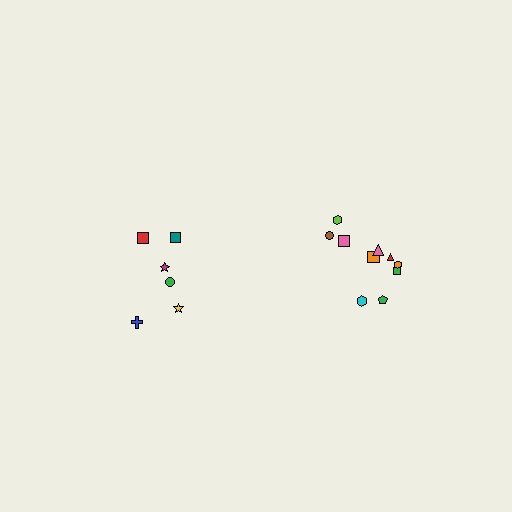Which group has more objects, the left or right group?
The right group.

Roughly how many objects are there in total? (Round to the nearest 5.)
Roughly 15 objects in total.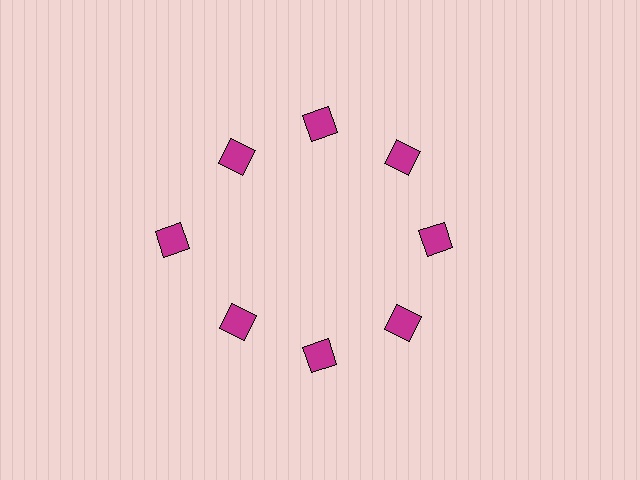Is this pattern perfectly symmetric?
No. The 8 magenta squares are arranged in a ring, but one element near the 9 o'clock position is pushed outward from the center, breaking the 8-fold rotational symmetry.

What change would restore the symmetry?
The symmetry would be restored by moving it inward, back onto the ring so that all 8 squares sit at equal angles and equal distance from the center.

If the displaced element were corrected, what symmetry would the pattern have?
It would have 8-fold rotational symmetry — the pattern would map onto itself every 45 degrees.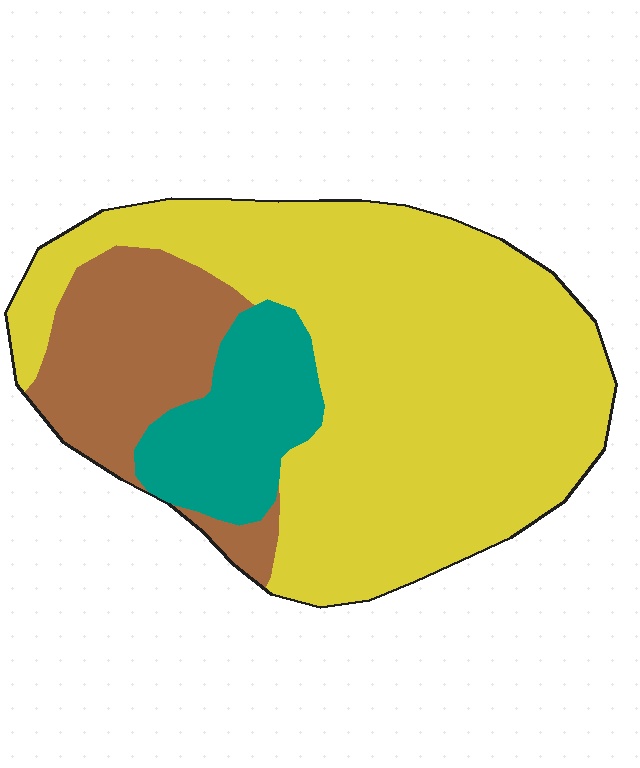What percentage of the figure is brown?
Brown covers roughly 20% of the figure.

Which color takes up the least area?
Teal, at roughly 15%.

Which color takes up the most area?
Yellow, at roughly 65%.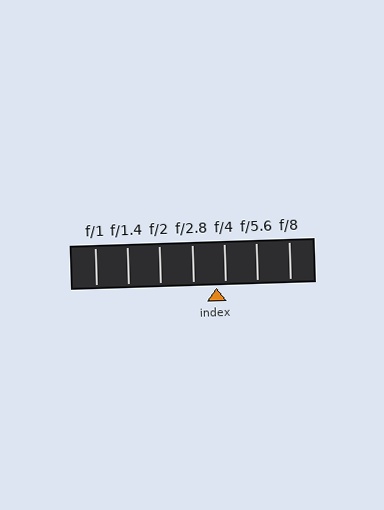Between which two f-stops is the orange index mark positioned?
The index mark is between f/2.8 and f/4.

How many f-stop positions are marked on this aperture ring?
There are 7 f-stop positions marked.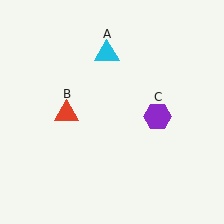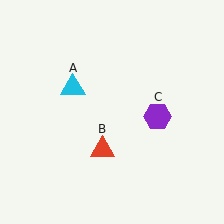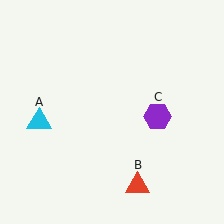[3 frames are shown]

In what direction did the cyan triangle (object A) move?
The cyan triangle (object A) moved down and to the left.